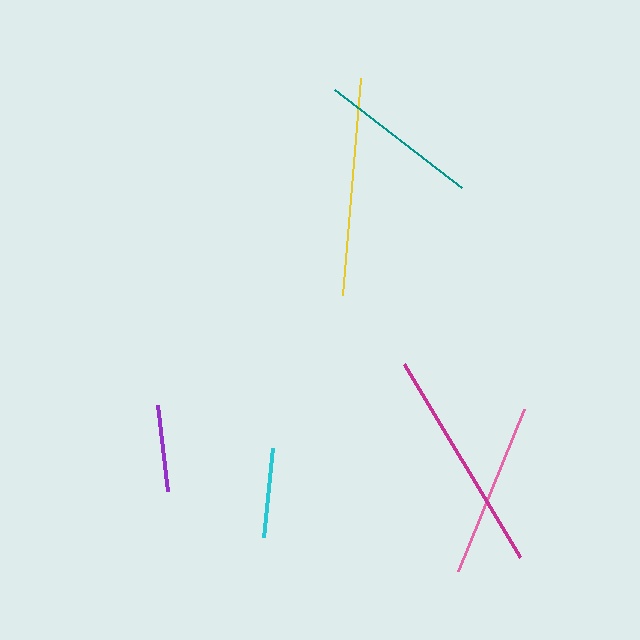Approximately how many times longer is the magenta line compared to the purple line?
The magenta line is approximately 2.6 times the length of the purple line.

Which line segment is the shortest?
The purple line is the shortest at approximately 86 pixels.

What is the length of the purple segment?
The purple segment is approximately 86 pixels long.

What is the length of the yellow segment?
The yellow segment is approximately 217 pixels long.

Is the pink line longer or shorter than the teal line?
The pink line is longer than the teal line.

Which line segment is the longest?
The magenta line is the longest at approximately 225 pixels.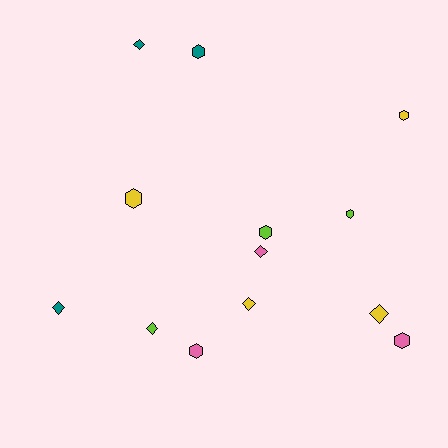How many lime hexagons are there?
There are 2 lime hexagons.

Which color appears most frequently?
Yellow, with 4 objects.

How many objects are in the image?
There are 13 objects.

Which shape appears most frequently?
Hexagon, with 7 objects.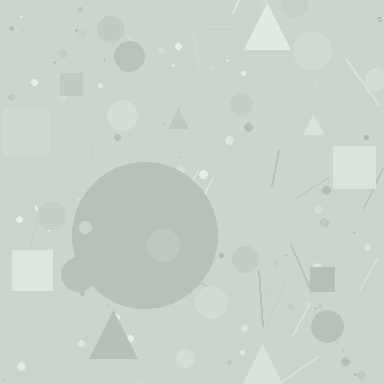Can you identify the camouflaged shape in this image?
The camouflaged shape is a circle.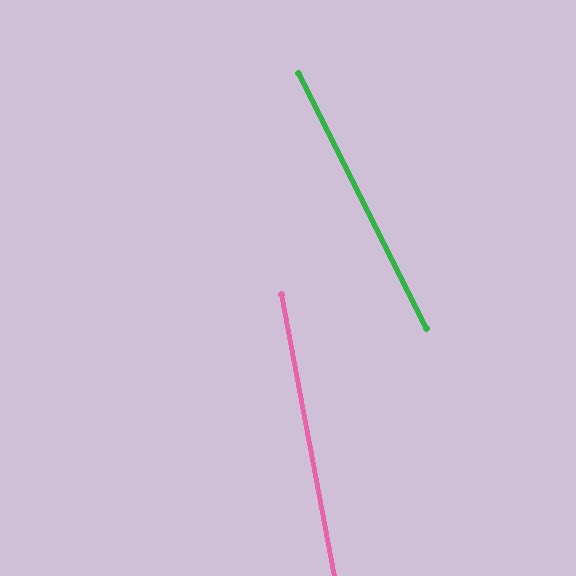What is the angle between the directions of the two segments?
Approximately 16 degrees.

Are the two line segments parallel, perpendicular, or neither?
Neither parallel nor perpendicular — they differ by about 16°.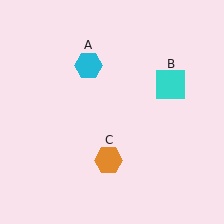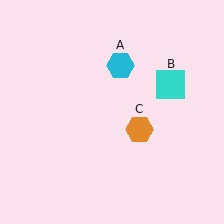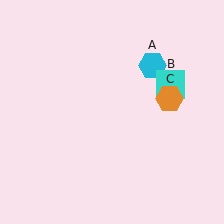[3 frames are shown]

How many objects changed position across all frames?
2 objects changed position: cyan hexagon (object A), orange hexagon (object C).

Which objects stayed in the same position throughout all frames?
Cyan square (object B) remained stationary.